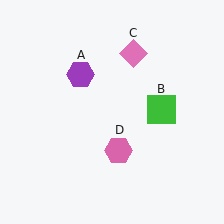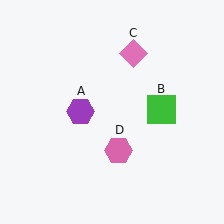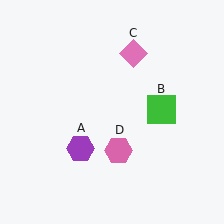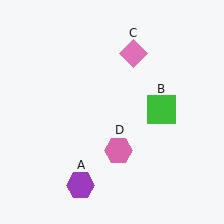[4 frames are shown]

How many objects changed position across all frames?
1 object changed position: purple hexagon (object A).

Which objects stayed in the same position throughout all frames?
Green square (object B) and pink diamond (object C) and pink hexagon (object D) remained stationary.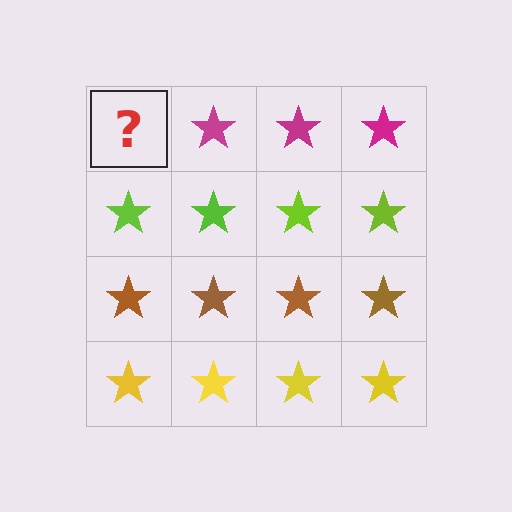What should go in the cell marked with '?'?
The missing cell should contain a magenta star.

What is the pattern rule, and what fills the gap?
The rule is that each row has a consistent color. The gap should be filled with a magenta star.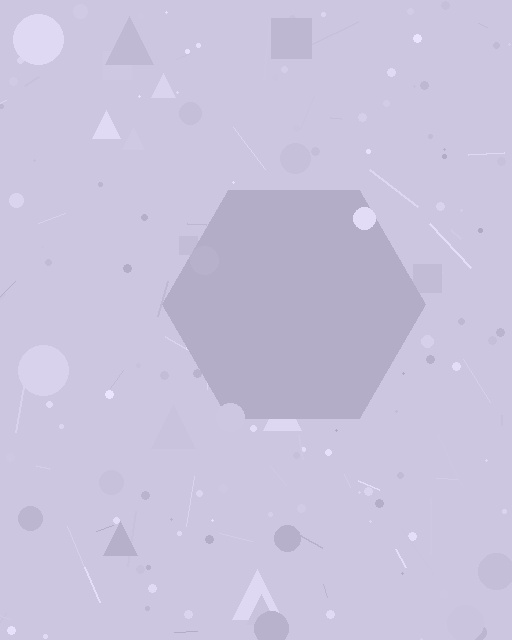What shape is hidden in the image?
A hexagon is hidden in the image.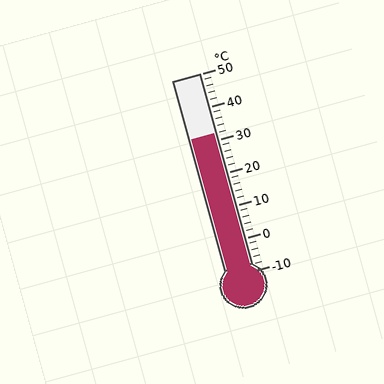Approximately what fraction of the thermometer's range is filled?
The thermometer is filled to approximately 70% of its range.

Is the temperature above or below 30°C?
The temperature is above 30°C.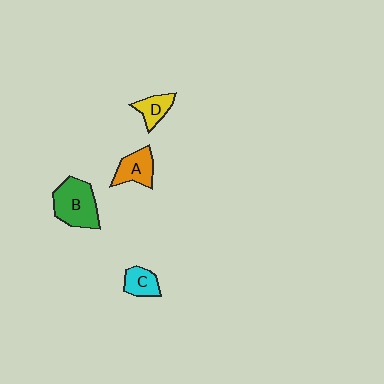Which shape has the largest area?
Shape B (green).